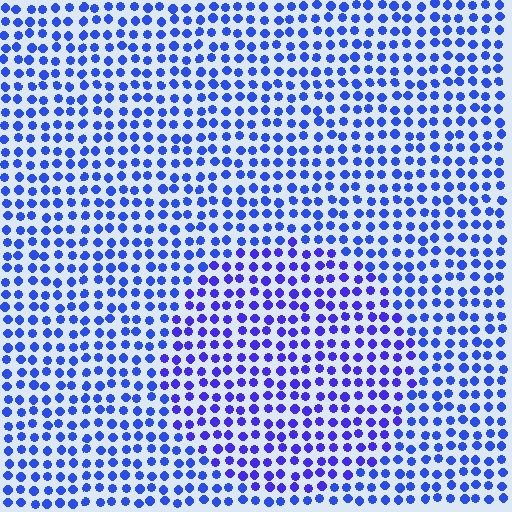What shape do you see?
I see a circle.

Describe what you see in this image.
The image is filled with small blue elements in a uniform arrangement. A circle-shaped region is visible where the elements are tinted to a slightly different hue, forming a subtle color boundary.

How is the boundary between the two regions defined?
The boundary is defined purely by a slight shift in hue (about 20 degrees). Spacing, size, and orientation are identical on both sides.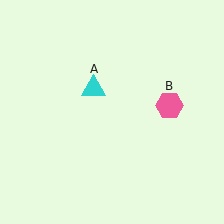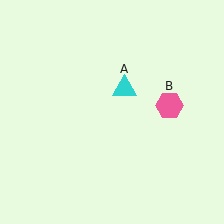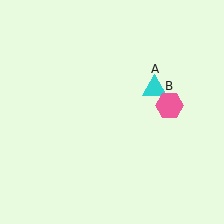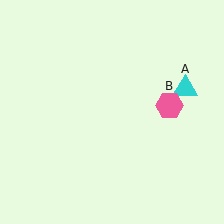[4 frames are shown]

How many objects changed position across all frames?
1 object changed position: cyan triangle (object A).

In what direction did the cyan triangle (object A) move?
The cyan triangle (object A) moved right.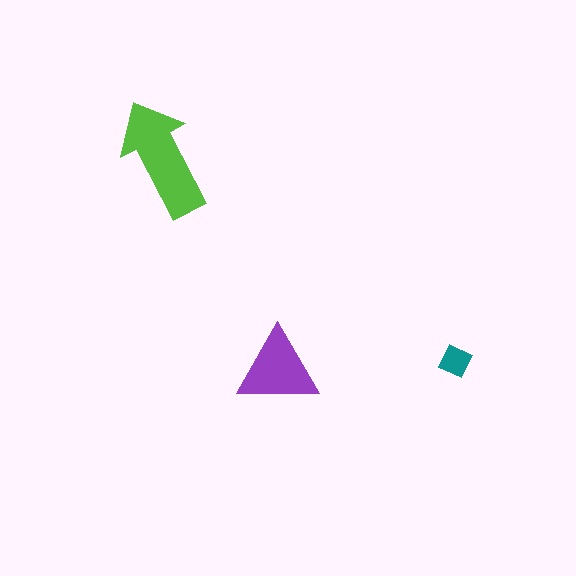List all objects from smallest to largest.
The teal diamond, the purple triangle, the lime arrow.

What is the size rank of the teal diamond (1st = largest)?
3rd.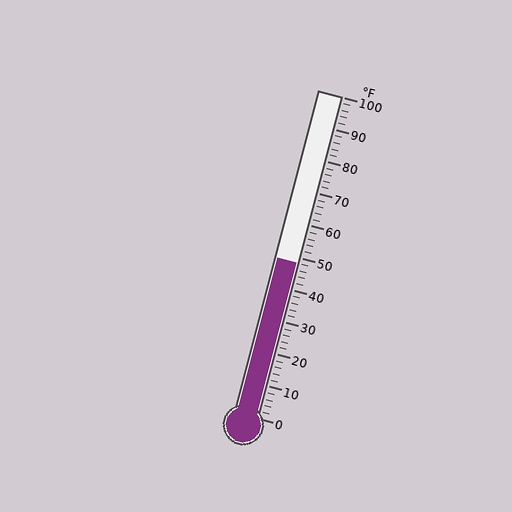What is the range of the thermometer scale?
The thermometer scale ranges from 0°F to 100°F.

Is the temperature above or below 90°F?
The temperature is below 90°F.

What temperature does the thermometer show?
The thermometer shows approximately 48°F.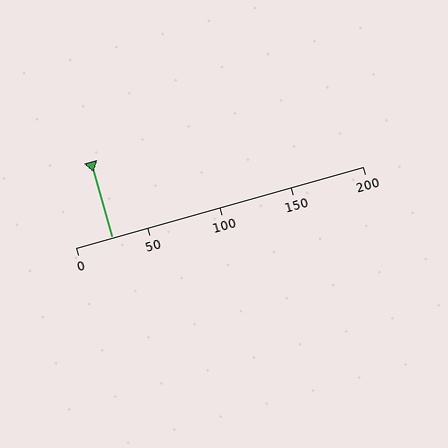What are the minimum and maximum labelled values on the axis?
The axis runs from 0 to 200.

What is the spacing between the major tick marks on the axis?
The major ticks are spaced 50 apart.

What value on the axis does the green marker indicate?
The marker indicates approximately 25.